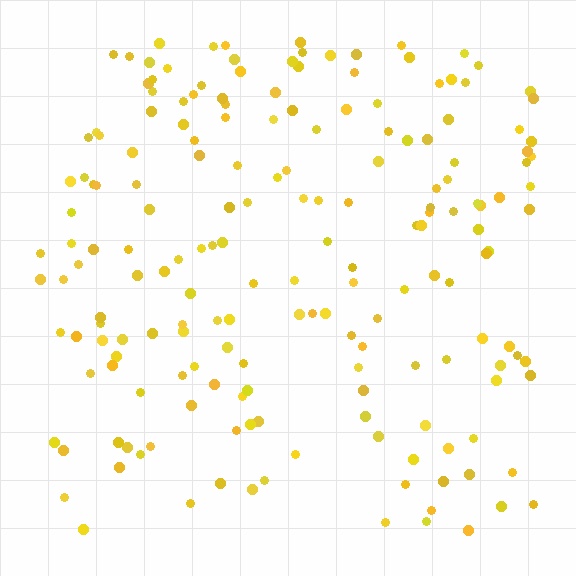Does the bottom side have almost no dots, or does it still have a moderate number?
Still a moderate number, just noticeably fewer than the top.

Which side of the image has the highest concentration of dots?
The top.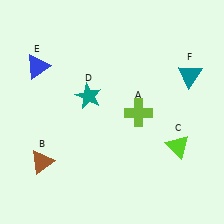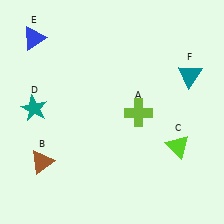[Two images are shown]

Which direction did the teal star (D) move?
The teal star (D) moved left.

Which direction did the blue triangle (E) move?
The blue triangle (E) moved up.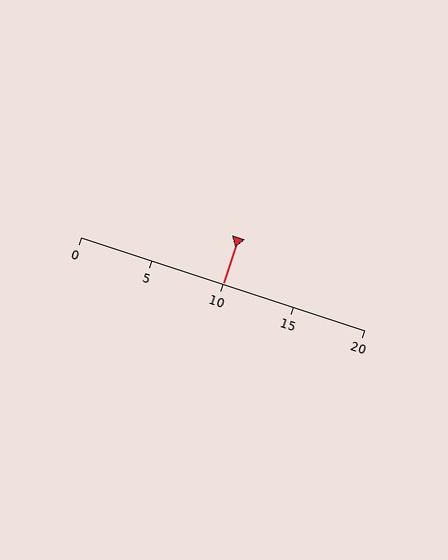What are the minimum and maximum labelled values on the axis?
The axis runs from 0 to 20.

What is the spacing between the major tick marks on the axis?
The major ticks are spaced 5 apart.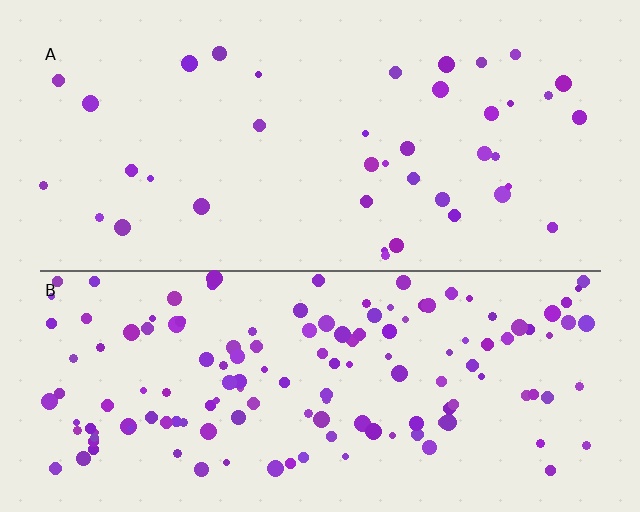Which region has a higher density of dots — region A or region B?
B (the bottom).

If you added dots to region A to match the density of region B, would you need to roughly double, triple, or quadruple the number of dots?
Approximately quadruple.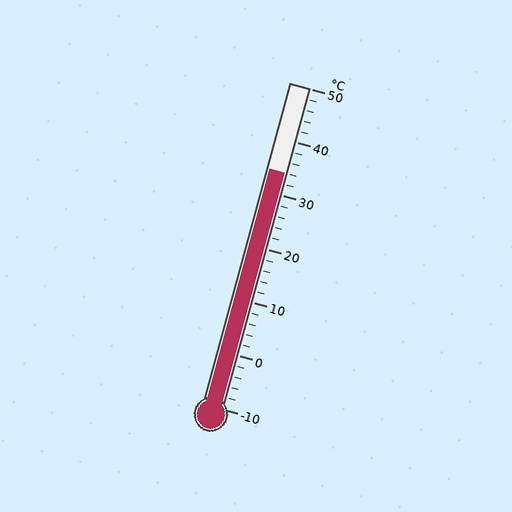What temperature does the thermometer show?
The thermometer shows approximately 34°C.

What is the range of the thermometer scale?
The thermometer scale ranges from -10°C to 50°C.